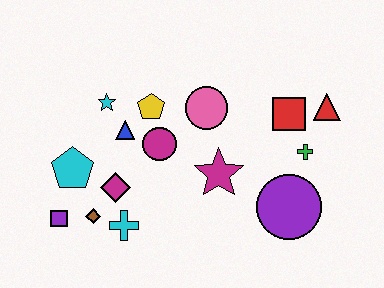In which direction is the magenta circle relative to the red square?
The magenta circle is to the left of the red square.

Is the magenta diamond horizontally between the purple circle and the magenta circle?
No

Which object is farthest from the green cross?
The purple square is farthest from the green cross.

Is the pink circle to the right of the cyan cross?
Yes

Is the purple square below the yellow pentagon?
Yes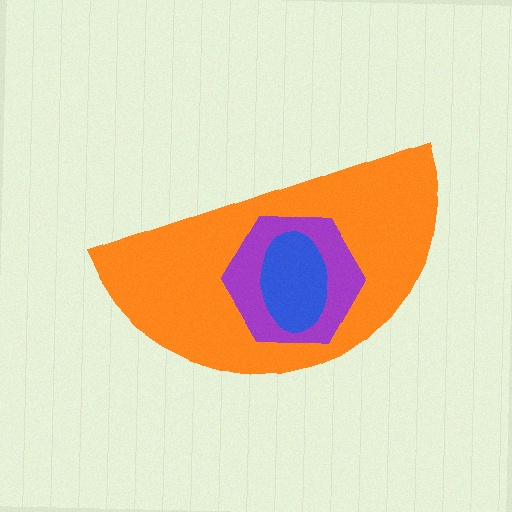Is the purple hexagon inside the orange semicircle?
Yes.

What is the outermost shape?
The orange semicircle.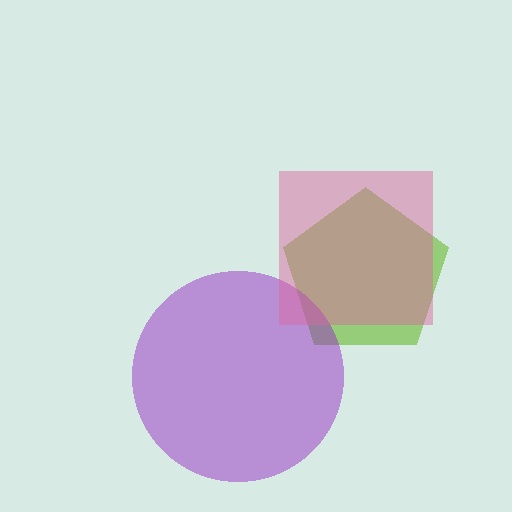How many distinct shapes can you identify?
There are 3 distinct shapes: a lime pentagon, a purple circle, a pink square.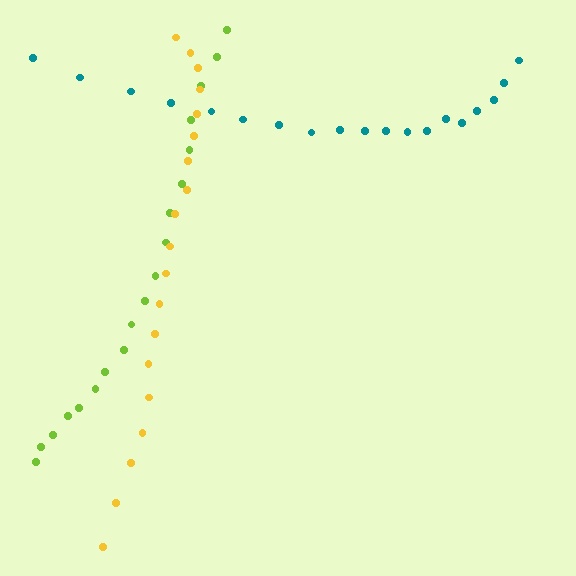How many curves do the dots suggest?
There are 3 distinct paths.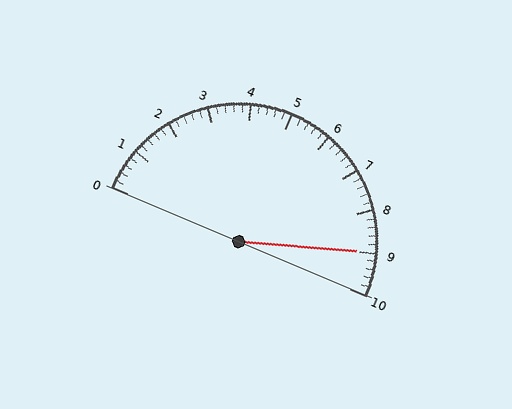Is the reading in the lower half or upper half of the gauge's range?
The reading is in the upper half of the range (0 to 10).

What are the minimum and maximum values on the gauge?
The gauge ranges from 0 to 10.